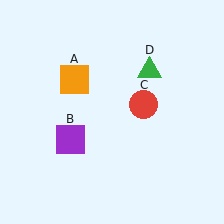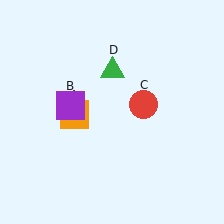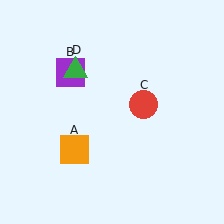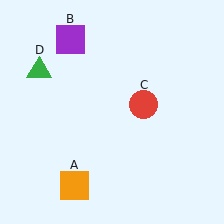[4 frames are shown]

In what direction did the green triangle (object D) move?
The green triangle (object D) moved left.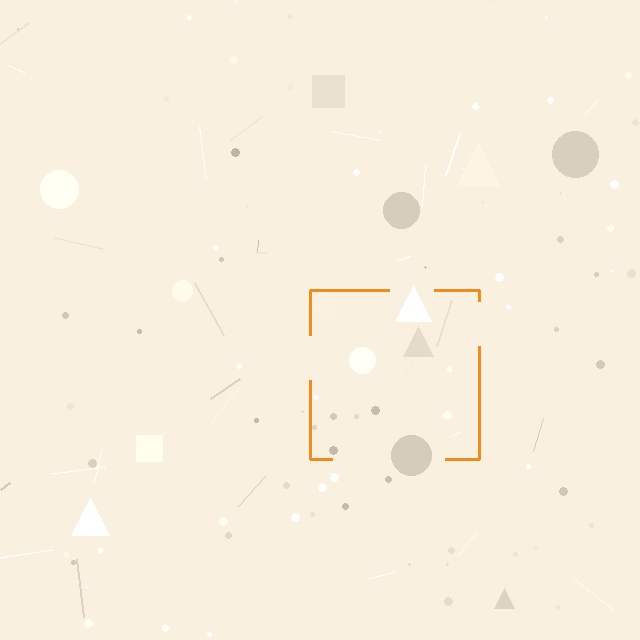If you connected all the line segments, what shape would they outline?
They would outline a square.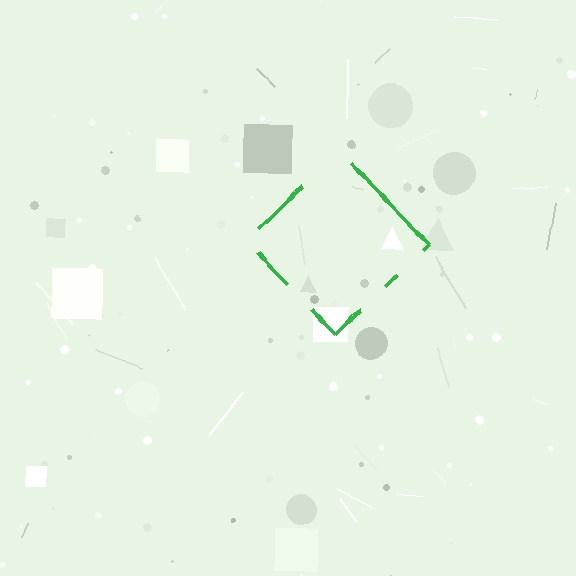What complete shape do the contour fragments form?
The contour fragments form a diamond.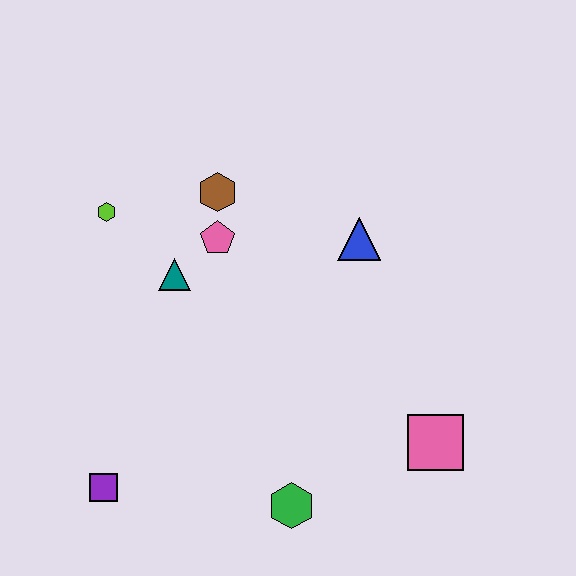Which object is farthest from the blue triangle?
The purple square is farthest from the blue triangle.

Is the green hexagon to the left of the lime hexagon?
No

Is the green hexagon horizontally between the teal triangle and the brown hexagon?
No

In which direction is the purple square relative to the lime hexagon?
The purple square is below the lime hexagon.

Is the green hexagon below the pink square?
Yes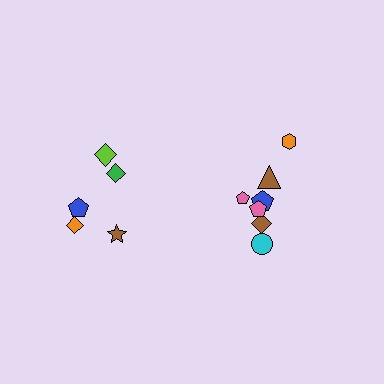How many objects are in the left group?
There are 5 objects.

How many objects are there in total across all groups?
There are 12 objects.